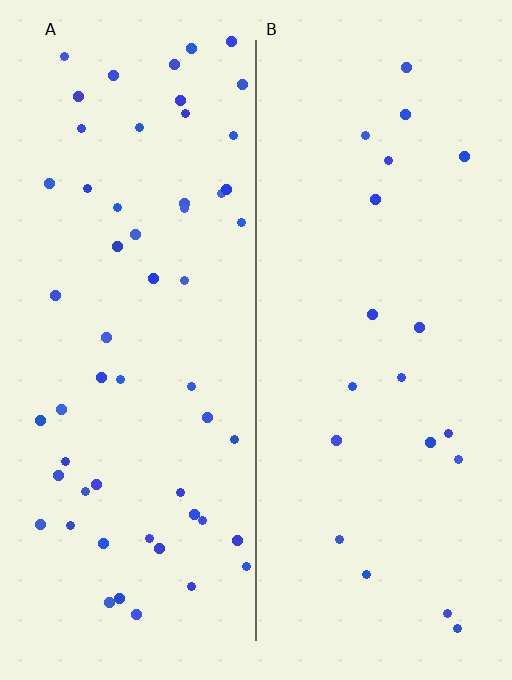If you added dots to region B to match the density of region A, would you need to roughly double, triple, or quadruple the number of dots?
Approximately triple.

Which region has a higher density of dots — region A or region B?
A (the left).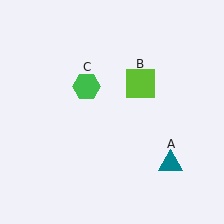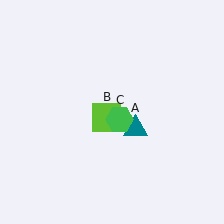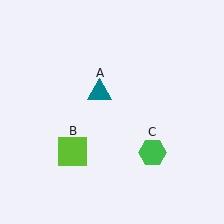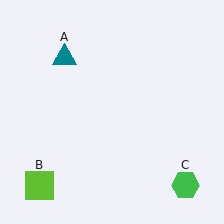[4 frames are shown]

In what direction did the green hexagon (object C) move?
The green hexagon (object C) moved down and to the right.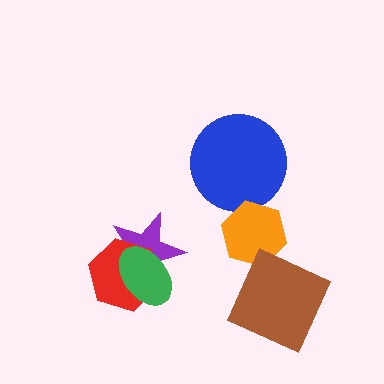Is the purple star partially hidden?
Yes, it is partially covered by another shape.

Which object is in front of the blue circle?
The orange hexagon is in front of the blue circle.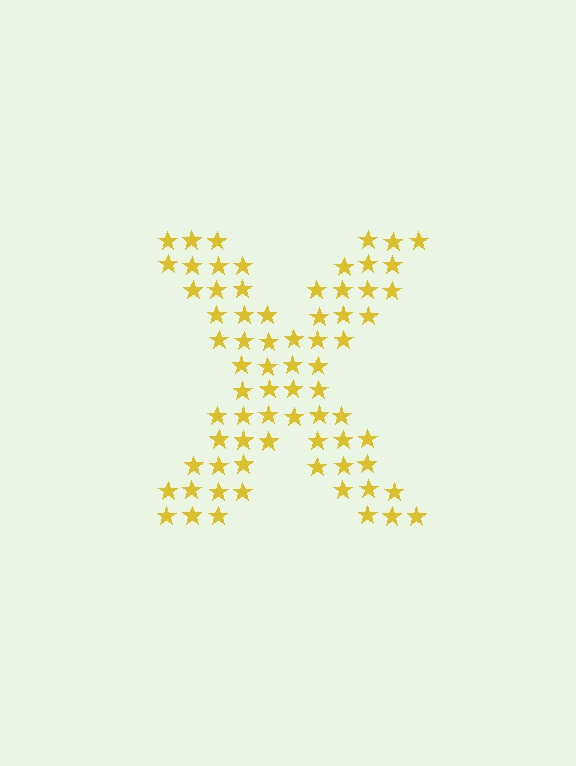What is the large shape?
The large shape is the letter X.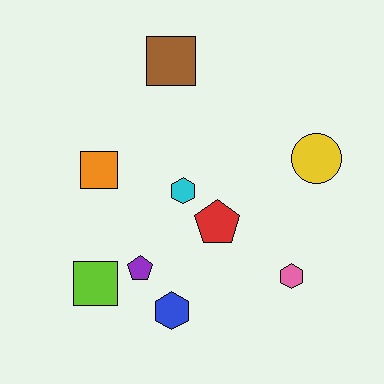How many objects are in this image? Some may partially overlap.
There are 9 objects.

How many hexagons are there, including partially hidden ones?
There are 3 hexagons.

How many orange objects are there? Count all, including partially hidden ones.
There is 1 orange object.